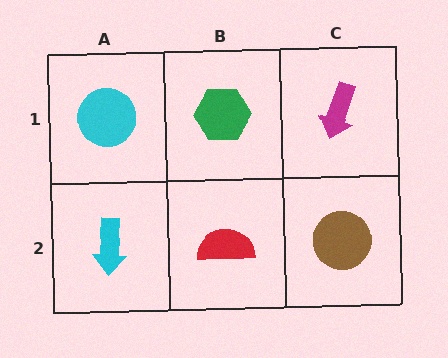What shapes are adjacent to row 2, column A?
A cyan circle (row 1, column A), a red semicircle (row 2, column B).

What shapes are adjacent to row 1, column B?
A red semicircle (row 2, column B), a cyan circle (row 1, column A), a magenta arrow (row 1, column C).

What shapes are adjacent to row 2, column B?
A green hexagon (row 1, column B), a cyan arrow (row 2, column A), a brown circle (row 2, column C).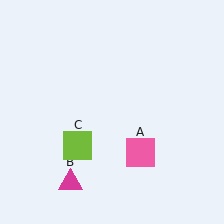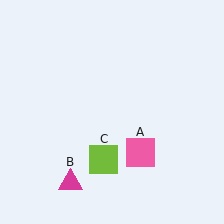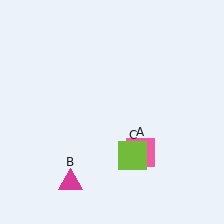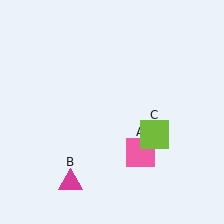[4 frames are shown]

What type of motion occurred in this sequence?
The lime square (object C) rotated counterclockwise around the center of the scene.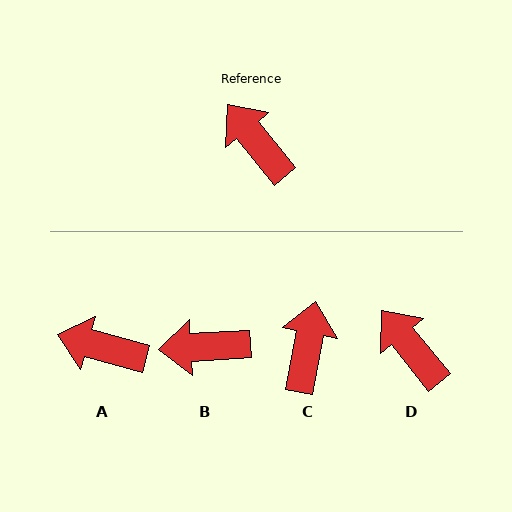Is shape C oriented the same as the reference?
No, it is off by about 49 degrees.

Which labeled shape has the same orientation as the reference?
D.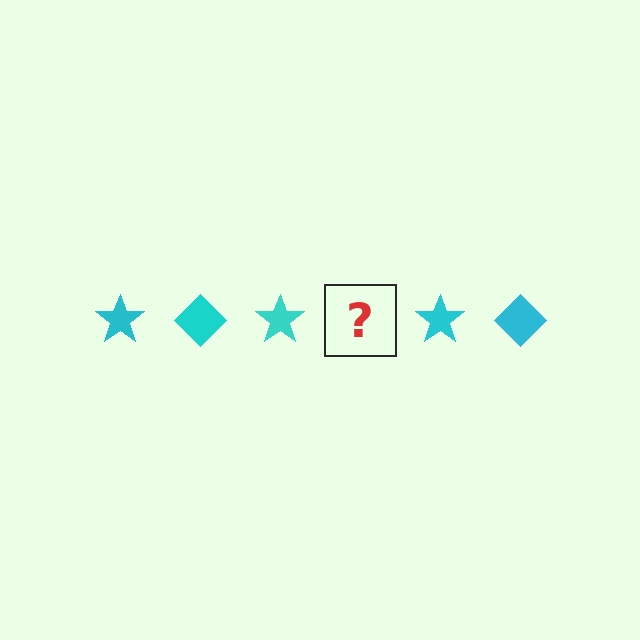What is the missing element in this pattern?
The missing element is a cyan diamond.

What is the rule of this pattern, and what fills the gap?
The rule is that the pattern cycles through star, diamond shapes in cyan. The gap should be filled with a cyan diamond.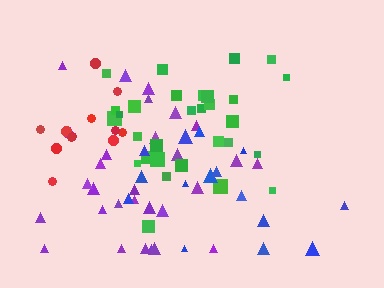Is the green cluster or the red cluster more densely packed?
Red.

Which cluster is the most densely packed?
Red.